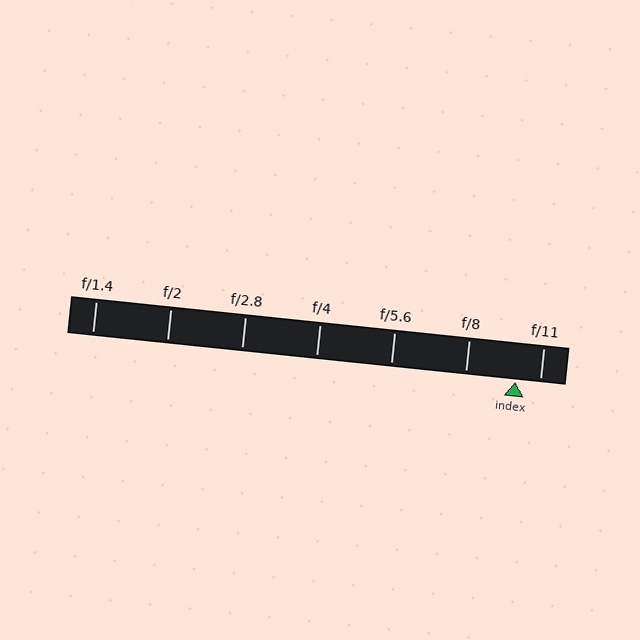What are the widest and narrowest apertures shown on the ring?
The widest aperture shown is f/1.4 and the narrowest is f/11.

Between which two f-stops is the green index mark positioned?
The index mark is between f/8 and f/11.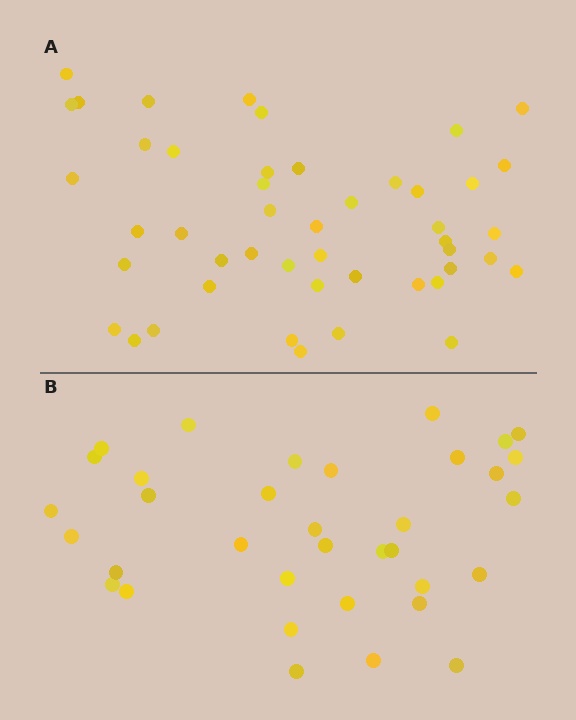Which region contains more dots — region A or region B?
Region A (the top region) has more dots.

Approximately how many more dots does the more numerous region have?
Region A has roughly 12 or so more dots than region B.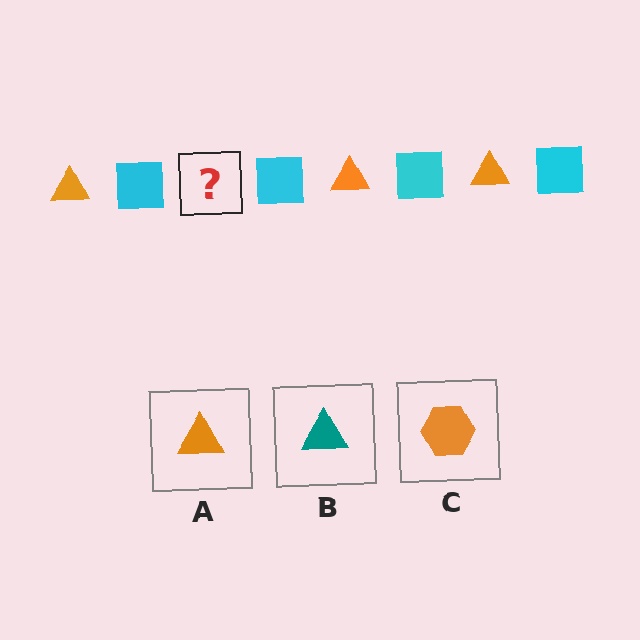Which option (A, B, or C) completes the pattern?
A.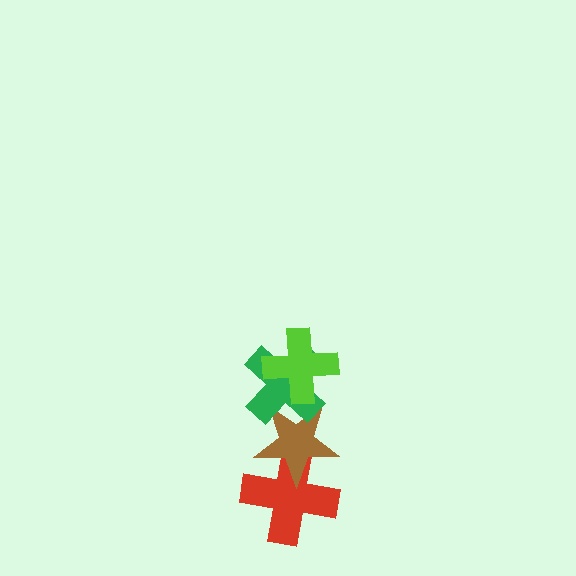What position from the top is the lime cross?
The lime cross is 1st from the top.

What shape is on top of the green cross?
The lime cross is on top of the green cross.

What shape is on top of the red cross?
The brown star is on top of the red cross.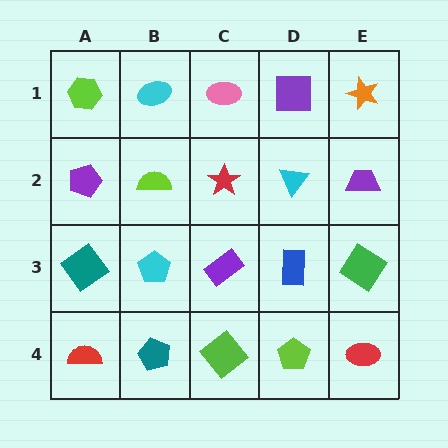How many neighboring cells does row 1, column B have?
3.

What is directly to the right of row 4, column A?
A teal pentagon.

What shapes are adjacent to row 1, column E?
A purple trapezoid (row 2, column E), a purple square (row 1, column D).